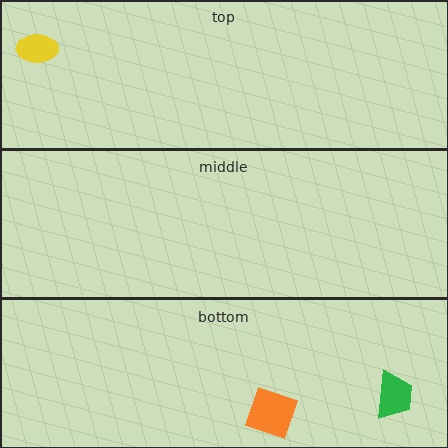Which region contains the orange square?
The bottom region.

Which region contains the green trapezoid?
The bottom region.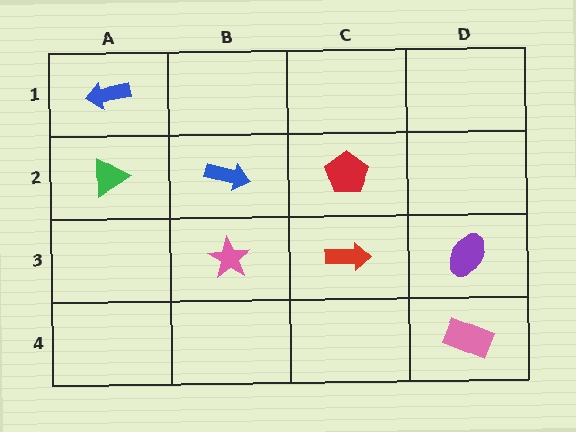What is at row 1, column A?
A blue arrow.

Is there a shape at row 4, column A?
No, that cell is empty.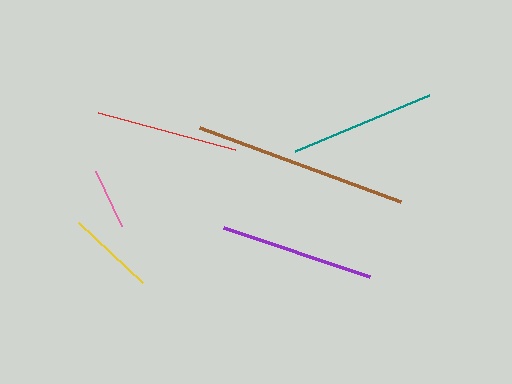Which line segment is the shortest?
The pink line is the shortest at approximately 61 pixels.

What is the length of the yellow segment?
The yellow segment is approximately 88 pixels long.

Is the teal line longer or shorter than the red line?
The teal line is longer than the red line.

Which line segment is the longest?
The brown line is the longest at approximately 214 pixels.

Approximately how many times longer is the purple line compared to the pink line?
The purple line is approximately 2.5 times the length of the pink line.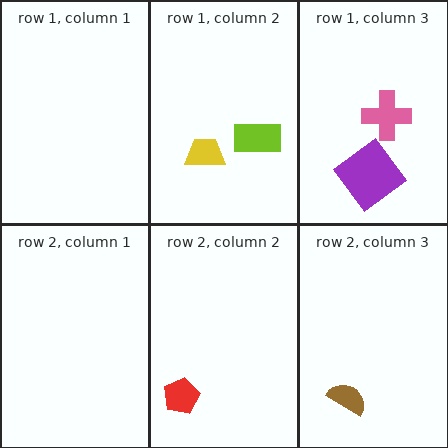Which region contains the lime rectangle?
The row 1, column 2 region.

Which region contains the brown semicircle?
The row 2, column 3 region.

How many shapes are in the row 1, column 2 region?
2.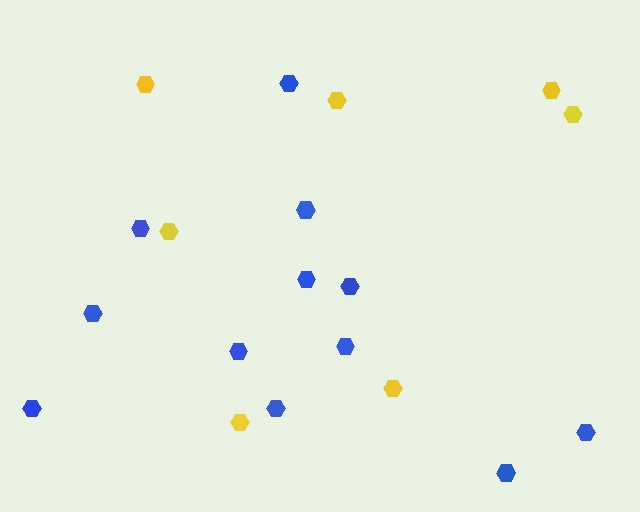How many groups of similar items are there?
There are 2 groups: one group of yellow hexagons (7) and one group of blue hexagons (12).